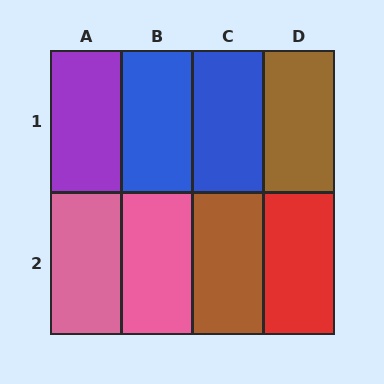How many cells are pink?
2 cells are pink.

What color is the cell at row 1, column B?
Blue.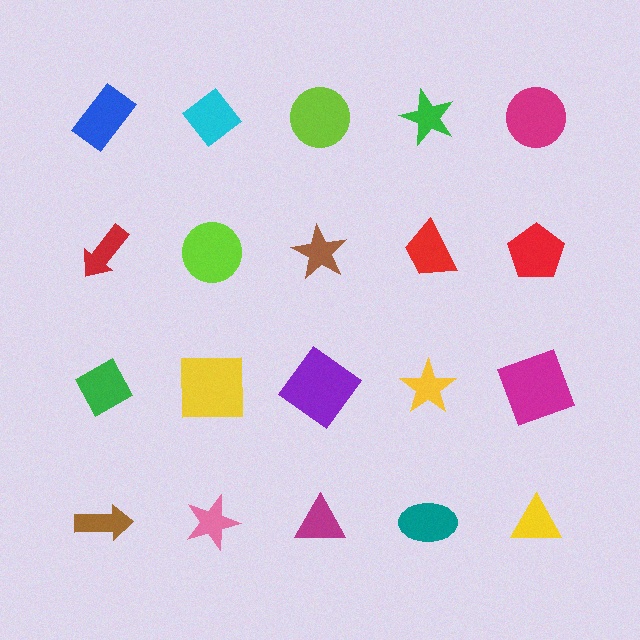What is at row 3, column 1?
A green diamond.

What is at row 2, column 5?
A red pentagon.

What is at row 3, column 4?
A yellow star.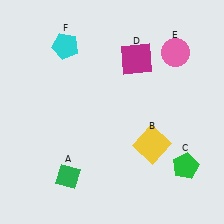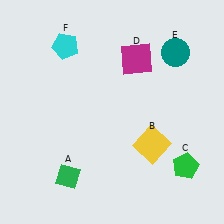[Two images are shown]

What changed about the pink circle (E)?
In Image 1, E is pink. In Image 2, it changed to teal.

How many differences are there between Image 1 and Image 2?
There is 1 difference between the two images.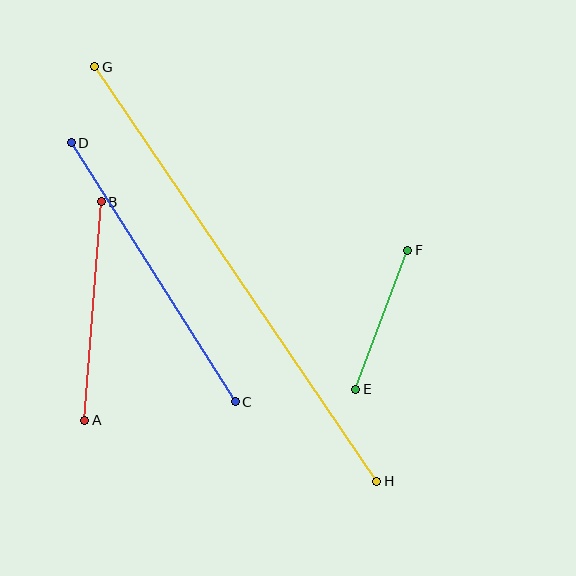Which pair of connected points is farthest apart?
Points G and H are farthest apart.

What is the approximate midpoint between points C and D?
The midpoint is at approximately (153, 272) pixels.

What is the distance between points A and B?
The distance is approximately 219 pixels.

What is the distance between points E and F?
The distance is approximately 148 pixels.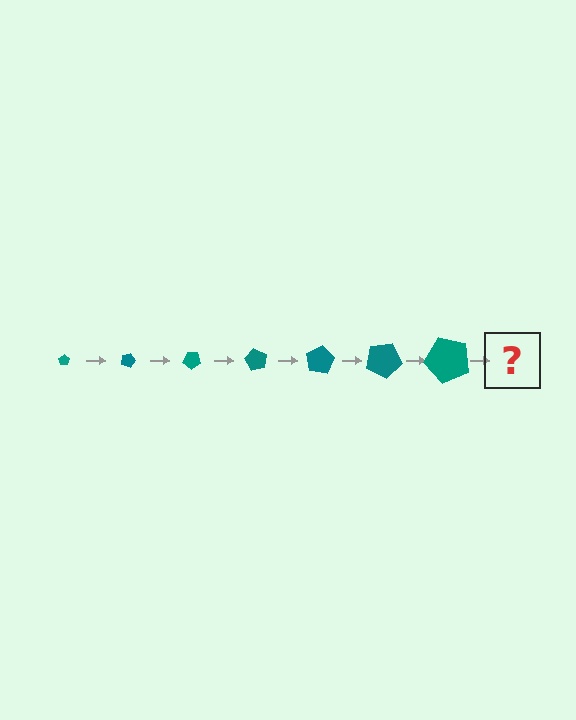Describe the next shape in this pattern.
It should be a pentagon, larger than the previous one and rotated 140 degrees from the start.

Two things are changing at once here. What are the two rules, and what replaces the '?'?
The two rules are that the pentagon grows larger each step and it rotates 20 degrees each step. The '?' should be a pentagon, larger than the previous one and rotated 140 degrees from the start.